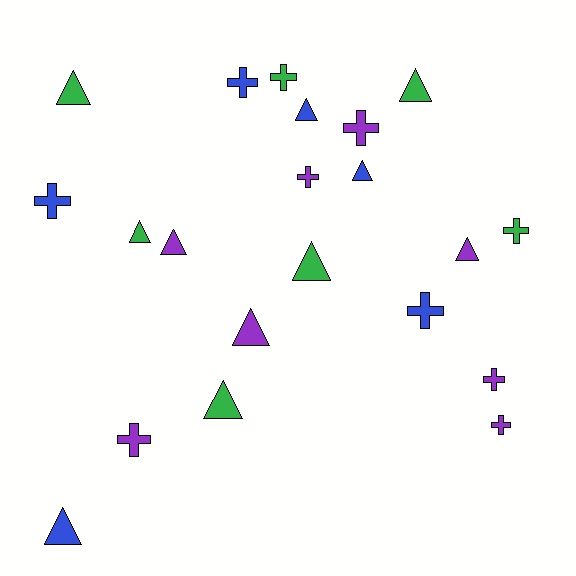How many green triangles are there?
There are 5 green triangles.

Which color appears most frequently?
Purple, with 8 objects.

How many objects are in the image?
There are 21 objects.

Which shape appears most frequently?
Triangle, with 11 objects.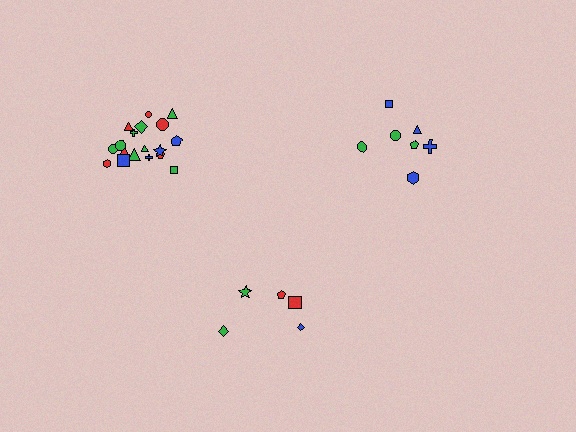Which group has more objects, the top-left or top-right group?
The top-left group.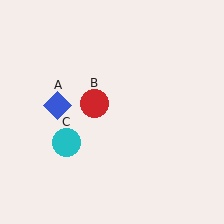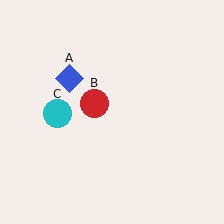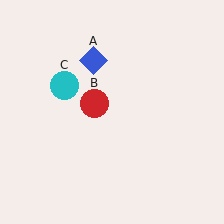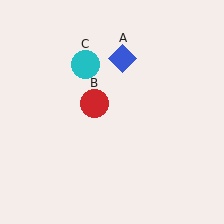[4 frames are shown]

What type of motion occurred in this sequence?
The blue diamond (object A), cyan circle (object C) rotated clockwise around the center of the scene.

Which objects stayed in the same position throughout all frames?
Red circle (object B) remained stationary.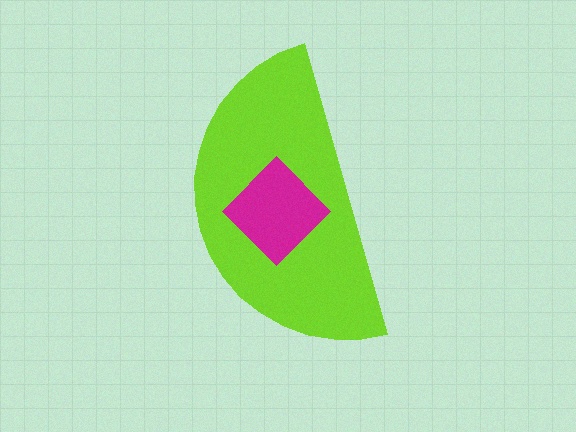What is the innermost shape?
The magenta diamond.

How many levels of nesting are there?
2.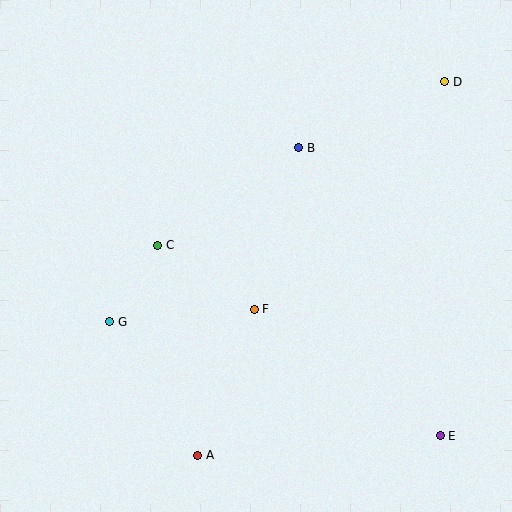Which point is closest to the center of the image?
Point F at (254, 309) is closest to the center.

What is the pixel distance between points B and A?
The distance between B and A is 324 pixels.